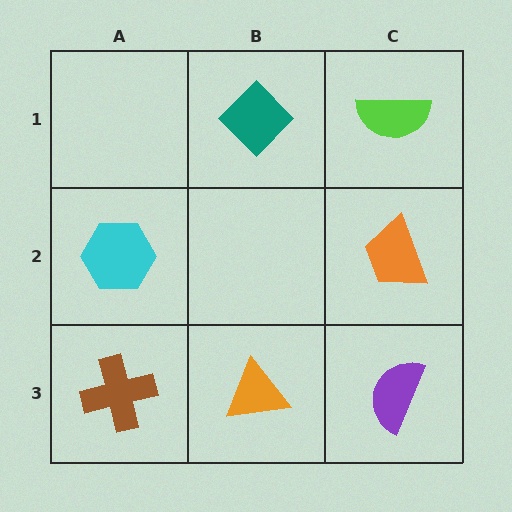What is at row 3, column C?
A purple semicircle.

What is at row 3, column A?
A brown cross.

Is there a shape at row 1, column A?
No, that cell is empty.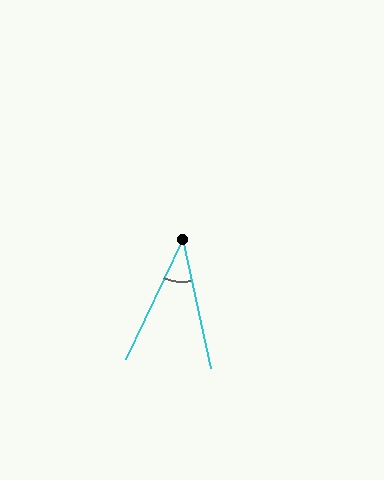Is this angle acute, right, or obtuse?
It is acute.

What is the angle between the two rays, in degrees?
Approximately 38 degrees.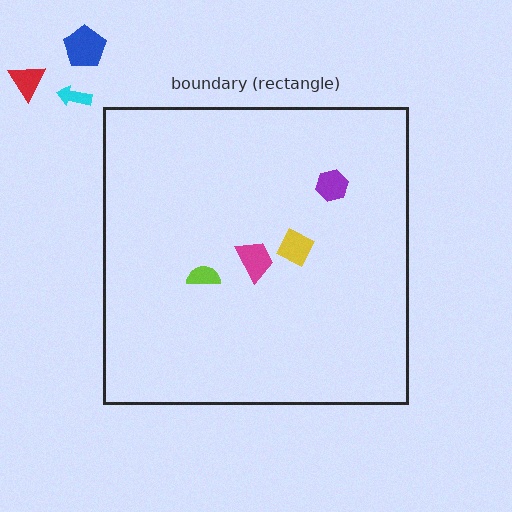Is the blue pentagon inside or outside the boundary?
Outside.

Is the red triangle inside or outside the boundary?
Outside.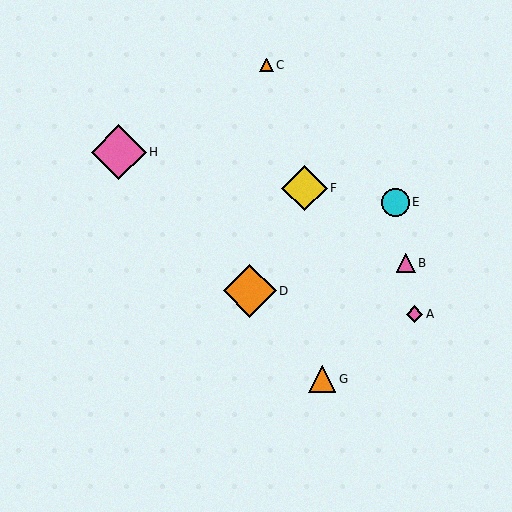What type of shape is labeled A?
Shape A is a pink diamond.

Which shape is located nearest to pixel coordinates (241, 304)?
The orange diamond (labeled D) at (250, 291) is nearest to that location.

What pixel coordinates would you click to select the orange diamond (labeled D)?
Click at (250, 291) to select the orange diamond D.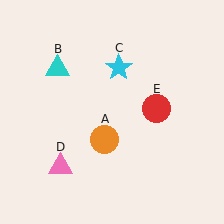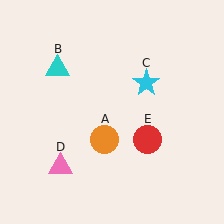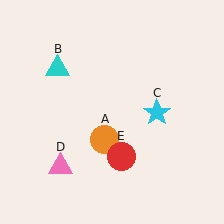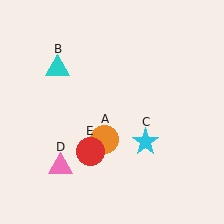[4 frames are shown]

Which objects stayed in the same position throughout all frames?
Orange circle (object A) and cyan triangle (object B) and pink triangle (object D) remained stationary.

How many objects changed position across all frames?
2 objects changed position: cyan star (object C), red circle (object E).